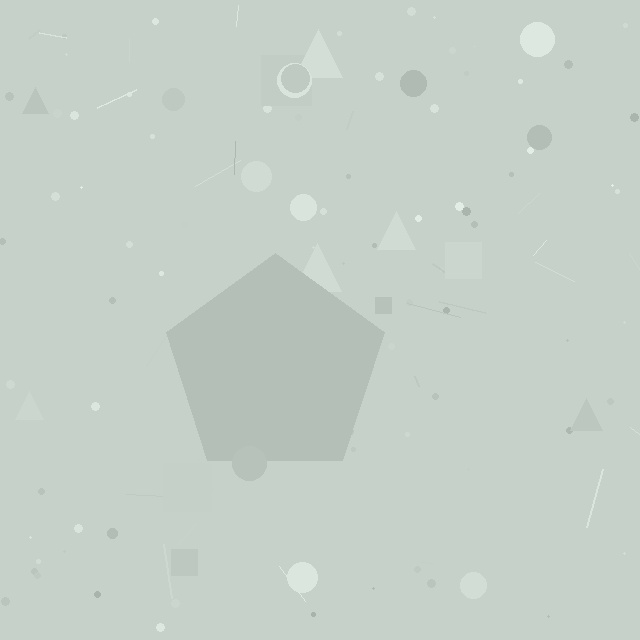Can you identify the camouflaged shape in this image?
The camouflaged shape is a pentagon.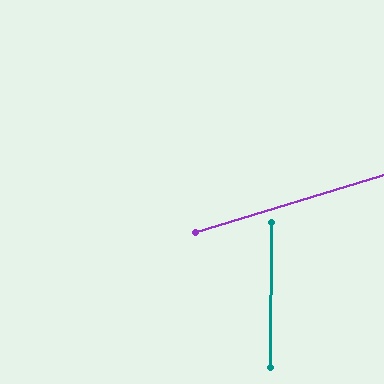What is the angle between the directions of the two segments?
Approximately 73 degrees.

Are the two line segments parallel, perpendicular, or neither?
Neither parallel nor perpendicular — they differ by about 73°.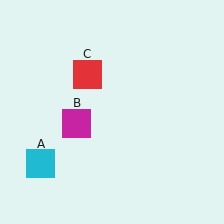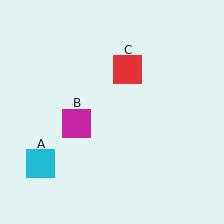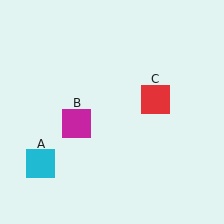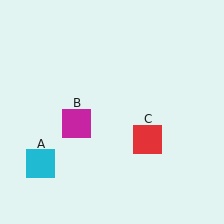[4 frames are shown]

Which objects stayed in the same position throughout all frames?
Cyan square (object A) and magenta square (object B) remained stationary.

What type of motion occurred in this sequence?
The red square (object C) rotated clockwise around the center of the scene.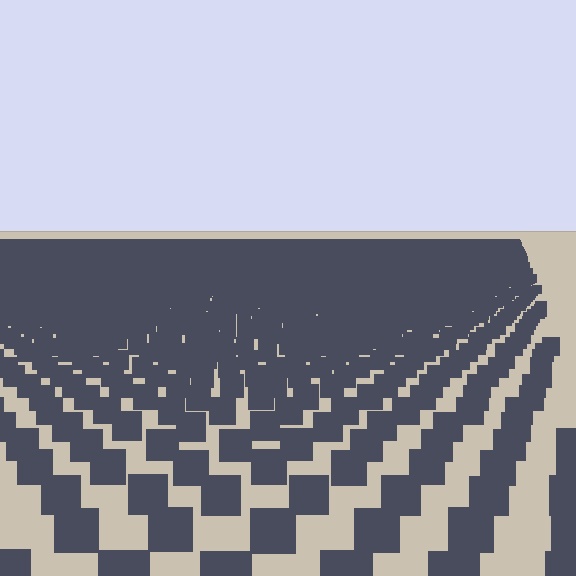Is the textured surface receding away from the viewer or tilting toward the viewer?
The surface is receding away from the viewer. Texture elements get smaller and denser toward the top.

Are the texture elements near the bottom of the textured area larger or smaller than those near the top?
Larger. Near the bottom, elements are closer to the viewer and appear at a bigger on-screen size.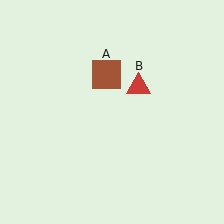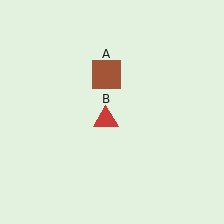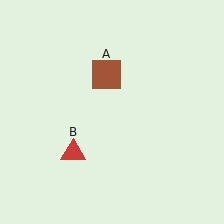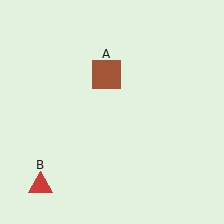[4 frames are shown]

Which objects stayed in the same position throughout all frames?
Brown square (object A) remained stationary.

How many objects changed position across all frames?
1 object changed position: red triangle (object B).